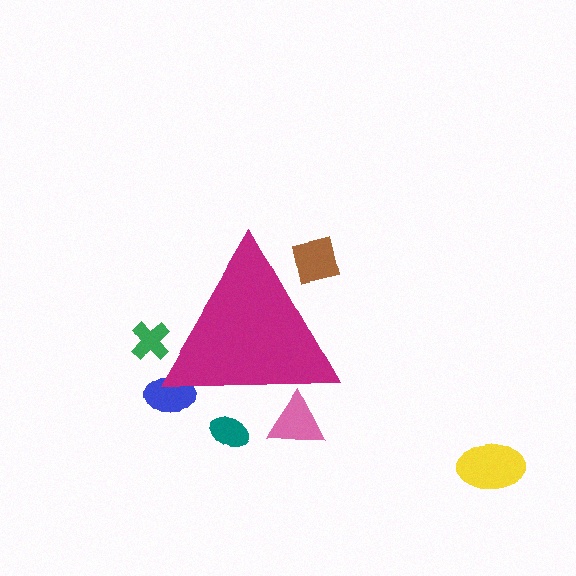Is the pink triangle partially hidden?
Yes, the pink triangle is partially hidden behind the magenta triangle.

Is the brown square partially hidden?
Yes, the brown square is partially hidden behind the magenta triangle.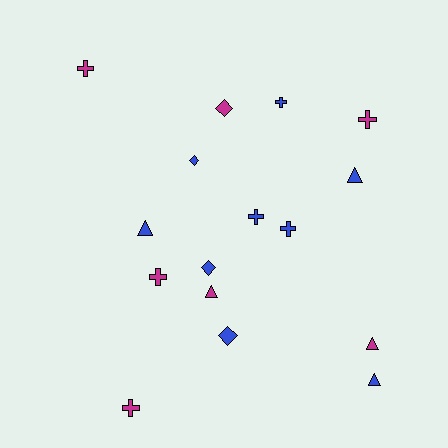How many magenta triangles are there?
There are 2 magenta triangles.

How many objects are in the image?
There are 16 objects.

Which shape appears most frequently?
Cross, with 7 objects.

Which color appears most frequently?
Blue, with 9 objects.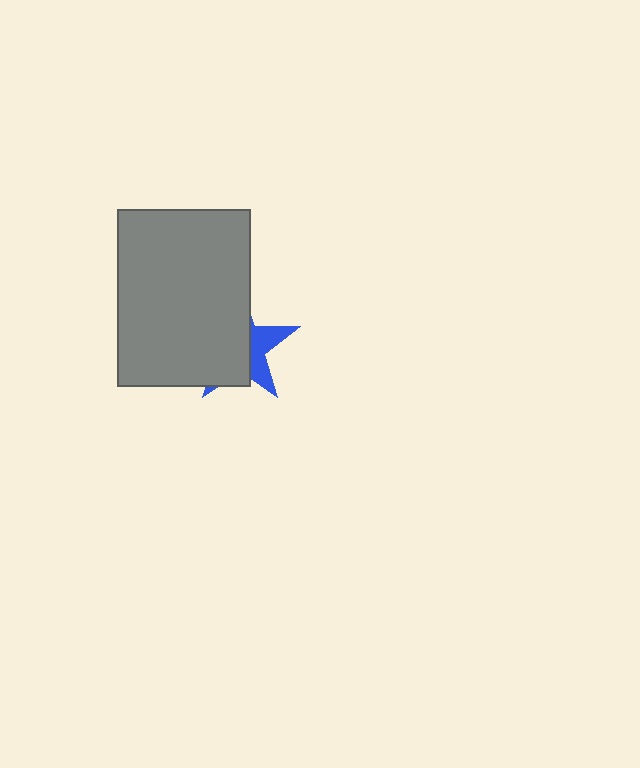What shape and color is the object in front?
The object in front is a gray rectangle.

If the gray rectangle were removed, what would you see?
You would see the complete blue star.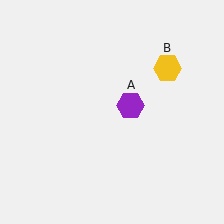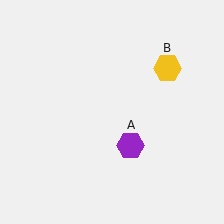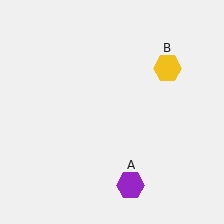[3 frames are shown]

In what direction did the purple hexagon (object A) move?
The purple hexagon (object A) moved down.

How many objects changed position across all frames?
1 object changed position: purple hexagon (object A).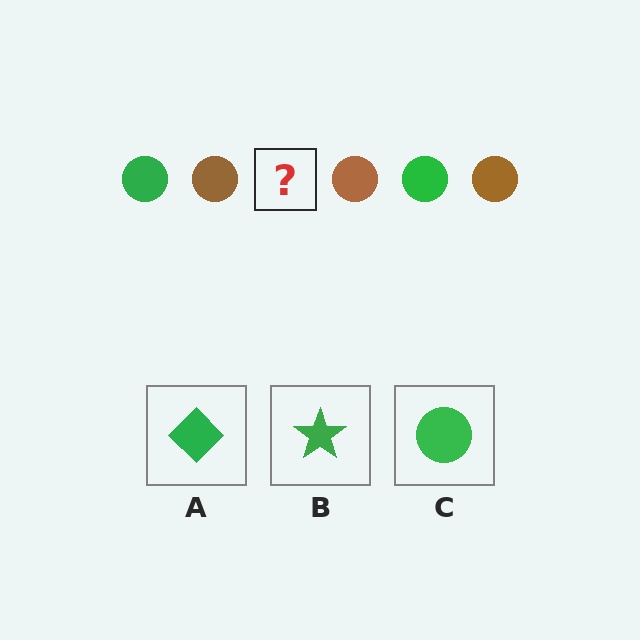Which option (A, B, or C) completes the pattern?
C.